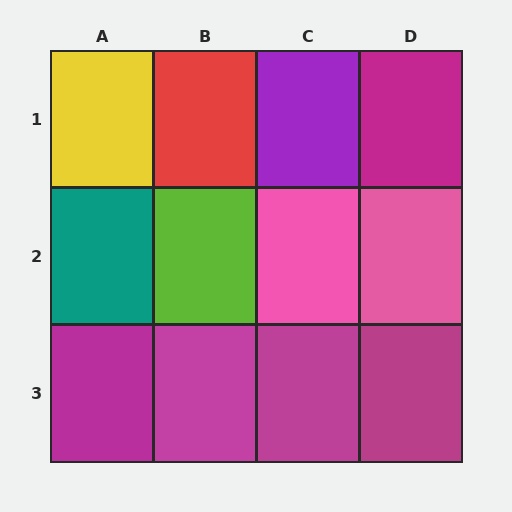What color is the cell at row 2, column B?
Lime.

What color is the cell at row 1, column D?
Magenta.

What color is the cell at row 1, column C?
Purple.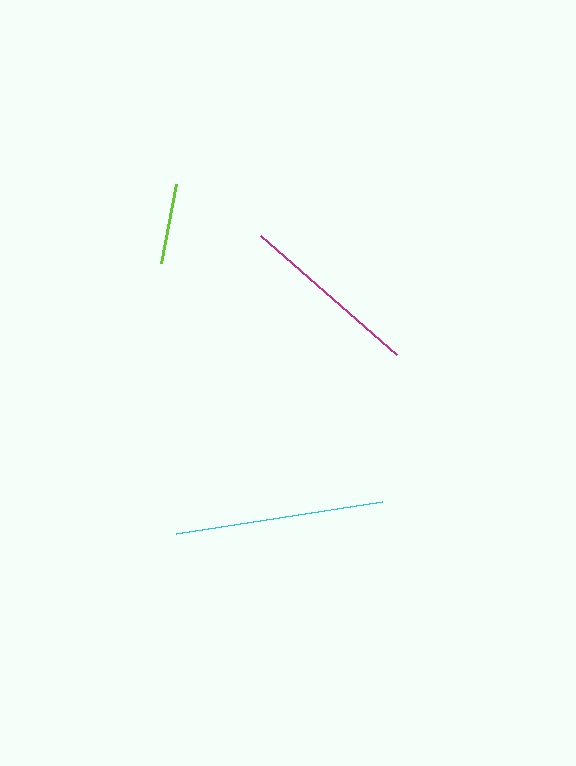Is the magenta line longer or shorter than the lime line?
The magenta line is longer than the lime line.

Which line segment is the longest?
The cyan line is the longest at approximately 209 pixels.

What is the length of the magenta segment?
The magenta segment is approximately 180 pixels long.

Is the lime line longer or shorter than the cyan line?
The cyan line is longer than the lime line.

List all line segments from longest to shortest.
From longest to shortest: cyan, magenta, lime.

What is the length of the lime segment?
The lime segment is approximately 81 pixels long.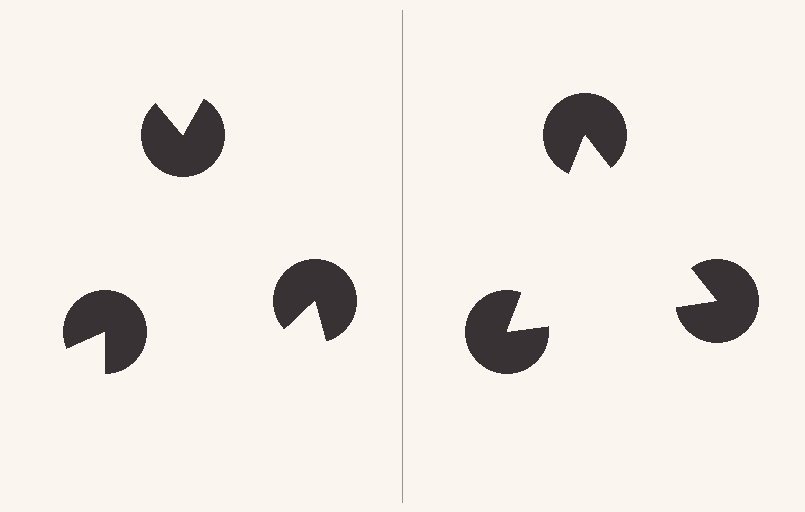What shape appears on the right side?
An illusory triangle.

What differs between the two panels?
The pac-man discs are positioned identically on both sides; only the wedge orientations differ. On the right they align to a triangle; on the left they are misaligned.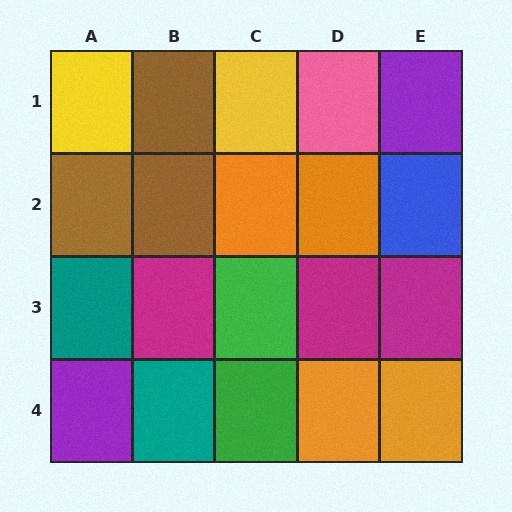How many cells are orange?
4 cells are orange.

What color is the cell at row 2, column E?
Blue.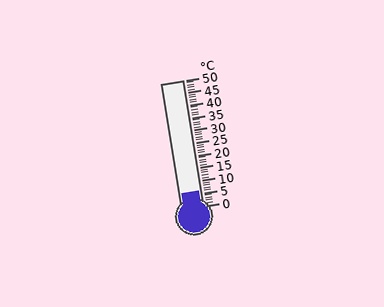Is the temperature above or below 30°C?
The temperature is below 30°C.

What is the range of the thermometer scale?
The thermometer scale ranges from 0°C to 50°C.